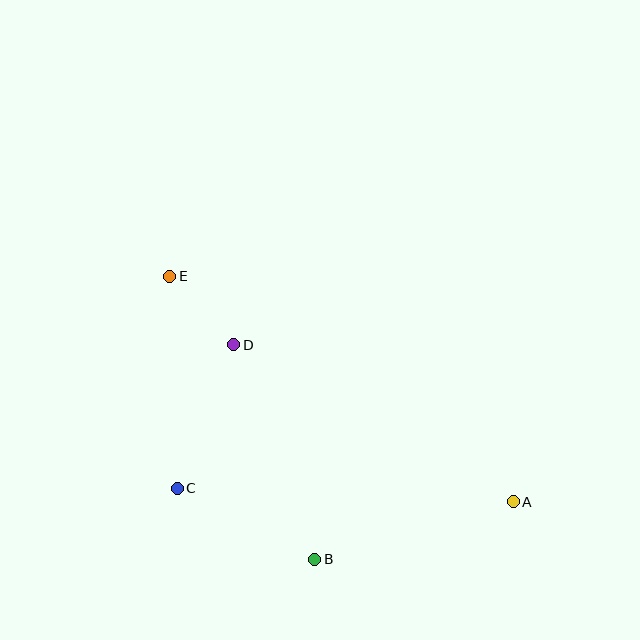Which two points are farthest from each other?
Points A and E are farthest from each other.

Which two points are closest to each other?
Points D and E are closest to each other.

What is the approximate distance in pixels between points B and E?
The distance between B and E is approximately 318 pixels.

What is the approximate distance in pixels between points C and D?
The distance between C and D is approximately 154 pixels.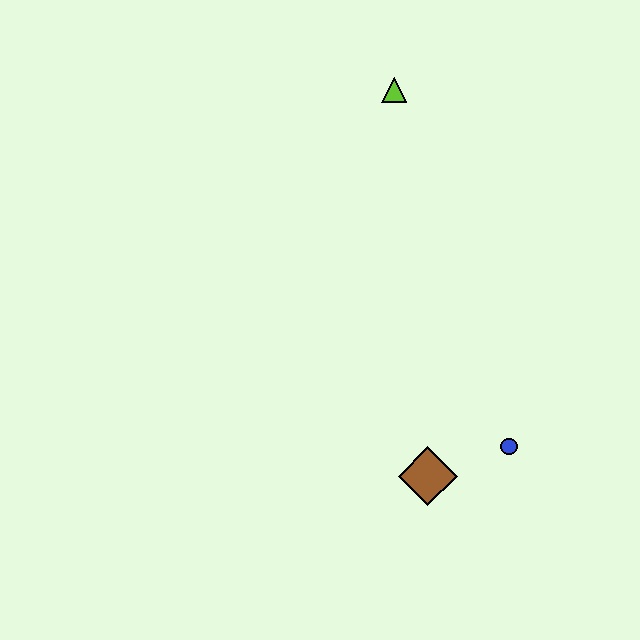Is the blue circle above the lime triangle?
No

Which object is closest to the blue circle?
The brown diamond is closest to the blue circle.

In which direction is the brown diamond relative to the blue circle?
The brown diamond is to the left of the blue circle.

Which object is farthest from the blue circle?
The lime triangle is farthest from the blue circle.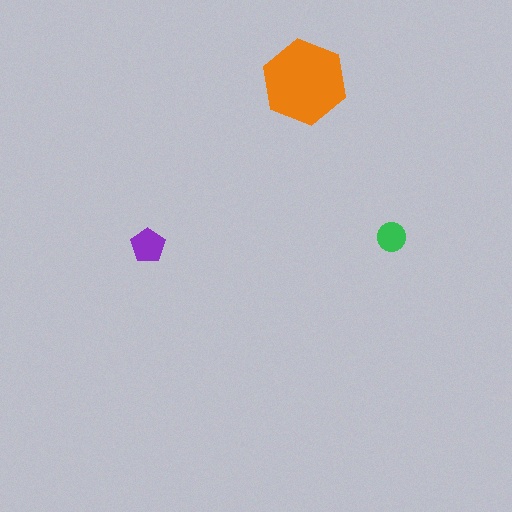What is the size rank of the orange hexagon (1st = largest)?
1st.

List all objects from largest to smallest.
The orange hexagon, the purple pentagon, the green circle.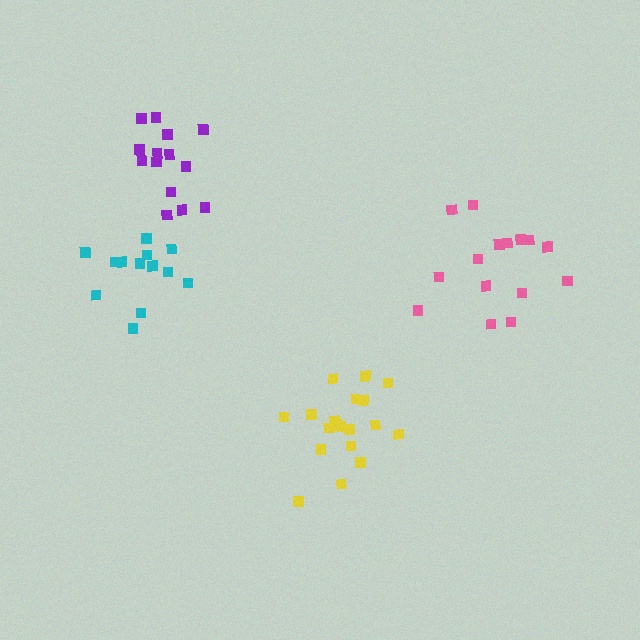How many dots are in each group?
Group 1: 19 dots, Group 2: 15 dots, Group 3: 14 dots, Group 4: 14 dots (62 total).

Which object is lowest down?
The yellow cluster is bottommost.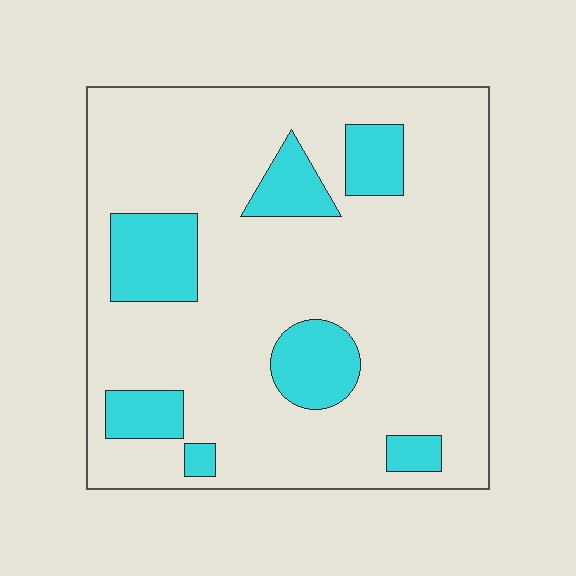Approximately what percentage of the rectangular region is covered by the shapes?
Approximately 20%.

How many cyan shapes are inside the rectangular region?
7.